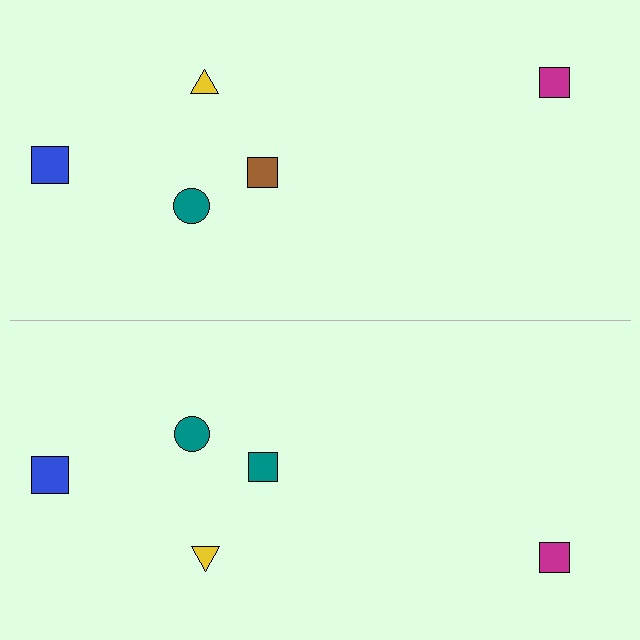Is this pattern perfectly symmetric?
No, the pattern is not perfectly symmetric. The teal square on the bottom side breaks the symmetry — its mirror counterpart is brown.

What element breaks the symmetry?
The teal square on the bottom side breaks the symmetry — its mirror counterpart is brown.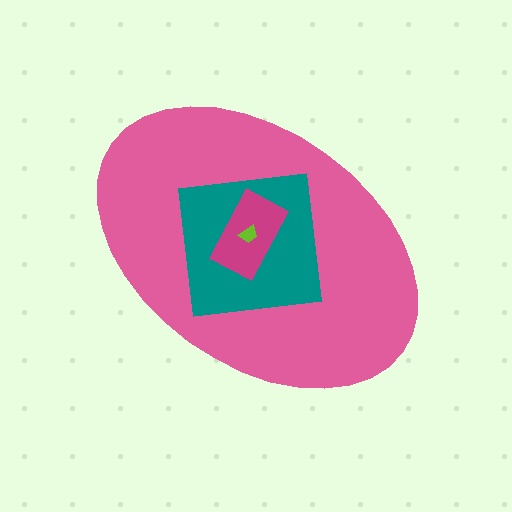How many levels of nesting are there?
4.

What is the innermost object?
The lime trapezoid.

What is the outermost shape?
The pink ellipse.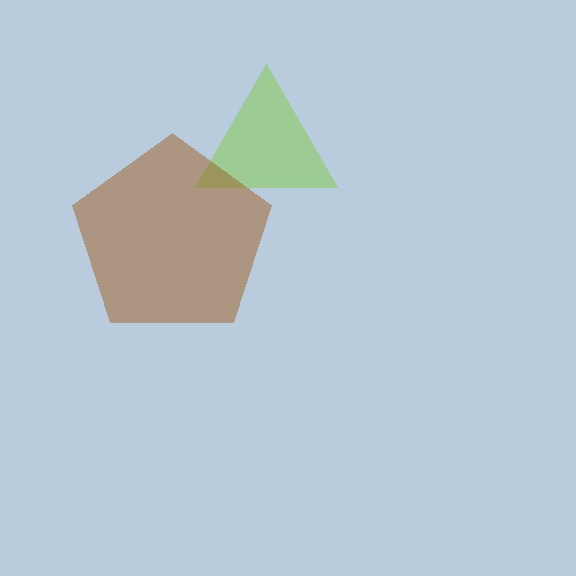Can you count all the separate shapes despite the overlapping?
Yes, there are 2 separate shapes.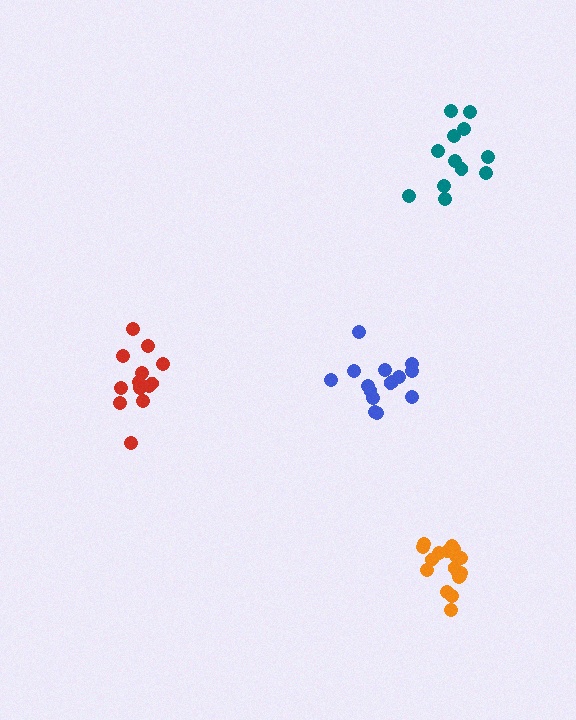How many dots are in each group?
Group 1: 13 dots, Group 2: 18 dots, Group 3: 12 dots, Group 4: 15 dots (58 total).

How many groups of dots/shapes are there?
There are 4 groups.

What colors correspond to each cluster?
The clusters are colored: red, orange, teal, blue.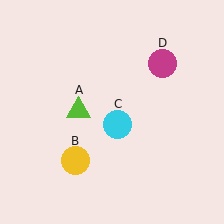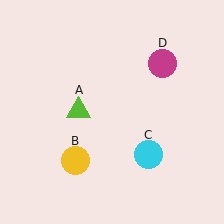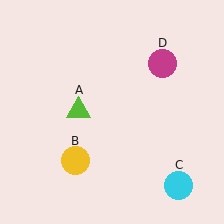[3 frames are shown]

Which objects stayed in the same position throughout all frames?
Lime triangle (object A) and yellow circle (object B) and magenta circle (object D) remained stationary.